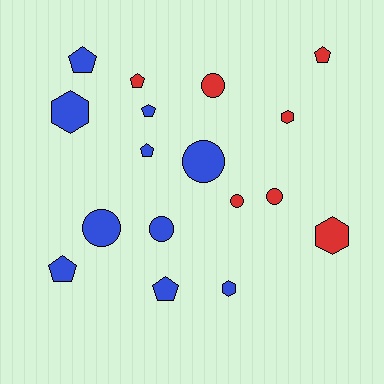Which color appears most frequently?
Blue, with 10 objects.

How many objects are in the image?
There are 17 objects.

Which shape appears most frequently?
Pentagon, with 7 objects.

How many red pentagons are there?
There are 2 red pentagons.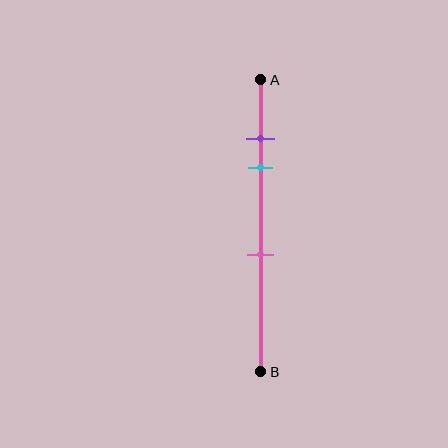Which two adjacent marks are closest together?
The purple and cyan marks are the closest adjacent pair.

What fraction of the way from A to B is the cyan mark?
The cyan mark is approximately 30% (0.3) of the way from A to B.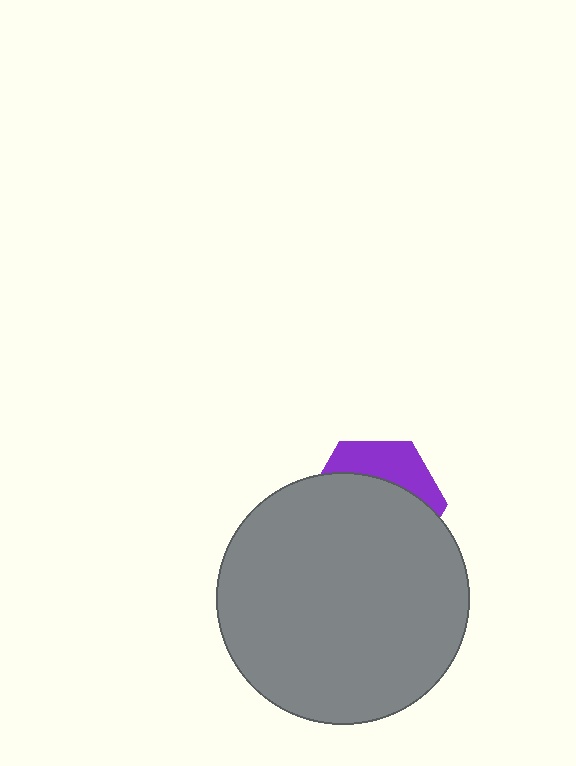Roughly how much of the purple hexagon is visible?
A small part of it is visible (roughly 30%).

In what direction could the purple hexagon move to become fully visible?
The purple hexagon could move up. That would shift it out from behind the gray circle entirely.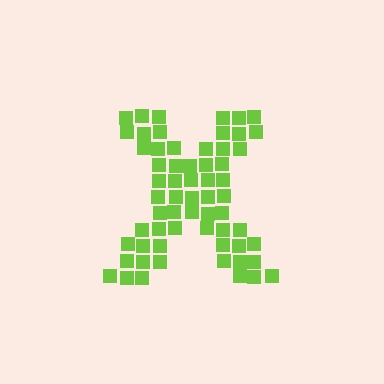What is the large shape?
The large shape is the letter X.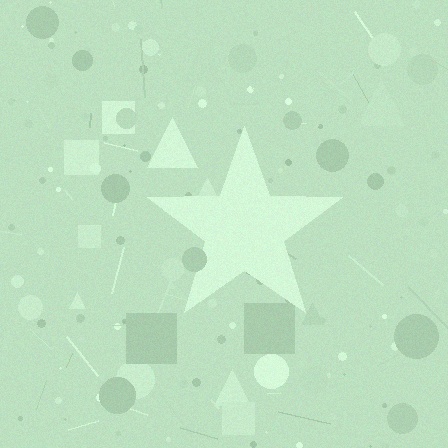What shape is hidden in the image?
A star is hidden in the image.